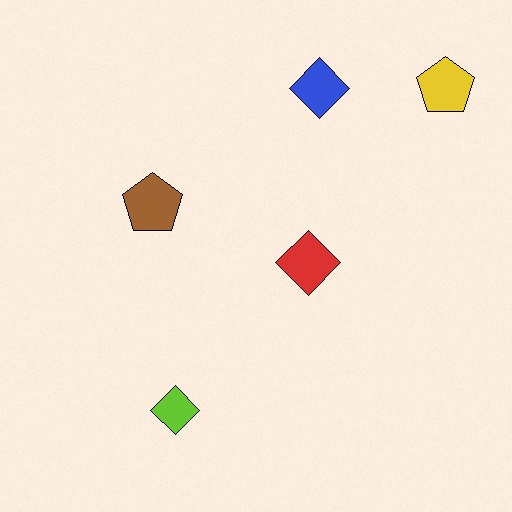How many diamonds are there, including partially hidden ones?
There are 3 diamonds.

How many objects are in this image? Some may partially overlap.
There are 5 objects.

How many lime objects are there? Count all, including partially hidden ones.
There is 1 lime object.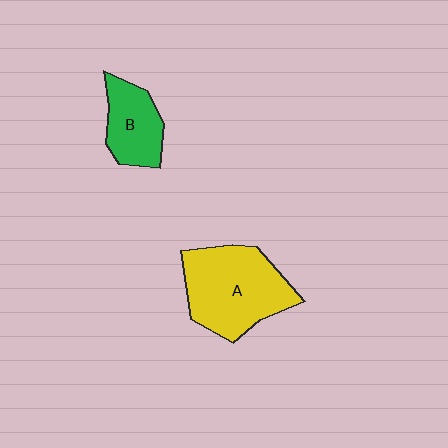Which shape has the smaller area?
Shape B (green).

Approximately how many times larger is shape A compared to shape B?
Approximately 1.8 times.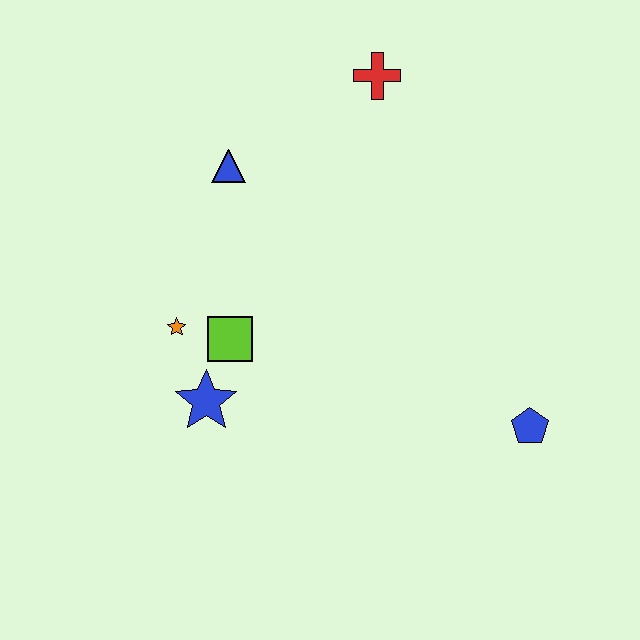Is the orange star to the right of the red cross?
No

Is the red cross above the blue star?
Yes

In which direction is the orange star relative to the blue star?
The orange star is above the blue star.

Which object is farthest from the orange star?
The blue pentagon is farthest from the orange star.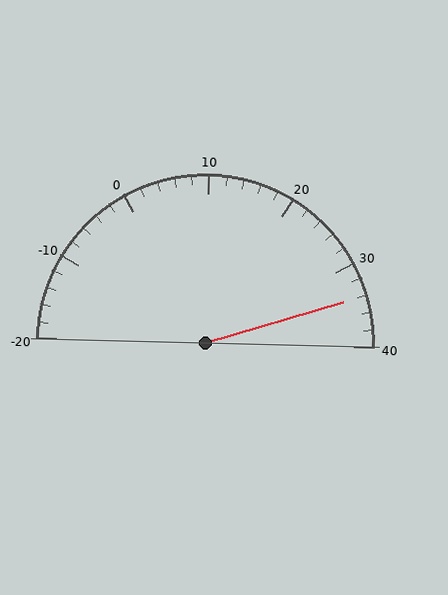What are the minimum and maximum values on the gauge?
The gauge ranges from -20 to 40.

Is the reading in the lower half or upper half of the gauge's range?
The reading is in the upper half of the range (-20 to 40).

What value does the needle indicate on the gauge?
The needle indicates approximately 34.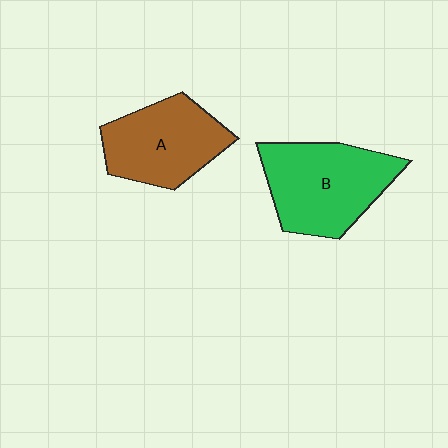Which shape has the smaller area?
Shape A (brown).